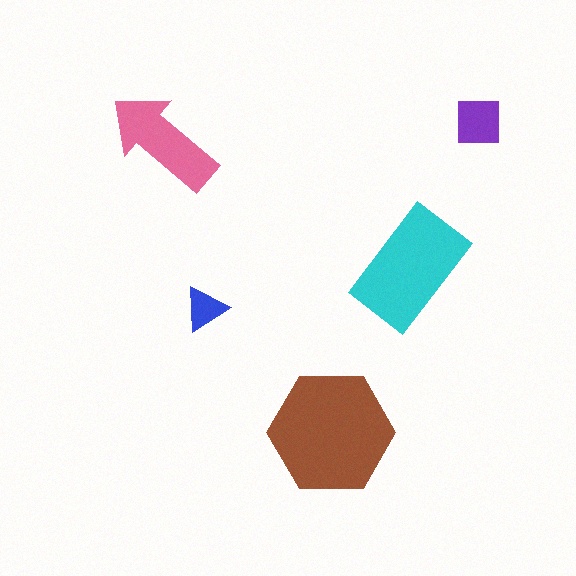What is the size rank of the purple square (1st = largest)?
4th.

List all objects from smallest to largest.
The blue triangle, the purple square, the pink arrow, the cyan rectangle, the brown hexagon.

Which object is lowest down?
The brown hexagon is bottommost.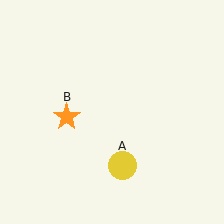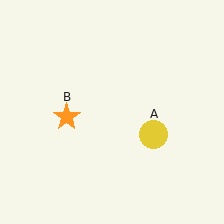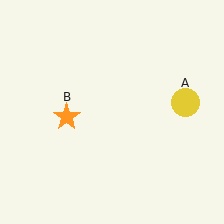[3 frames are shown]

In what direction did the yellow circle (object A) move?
The yellow circle (object A) moved up and to the right.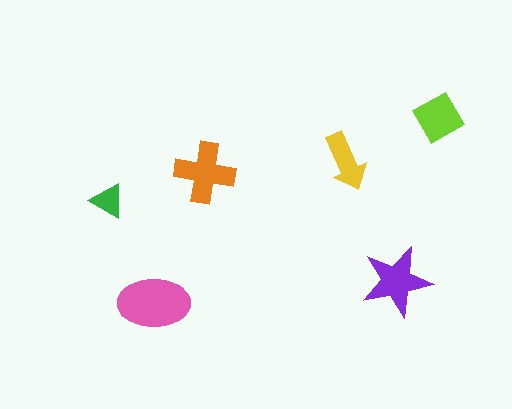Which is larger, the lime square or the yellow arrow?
The lime square.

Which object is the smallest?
The green triangle.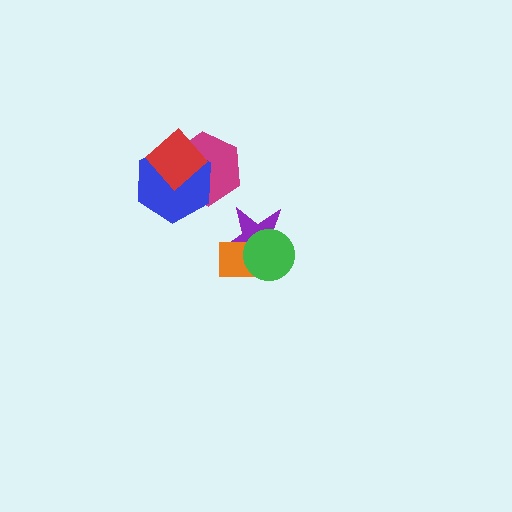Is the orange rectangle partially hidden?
Yes, it is partially covered by another shape.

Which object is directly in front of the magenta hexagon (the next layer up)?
The blue hexagon is directly in front of the magenta hexagon.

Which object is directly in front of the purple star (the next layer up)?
The orange rectangle is directly in front of the purple star.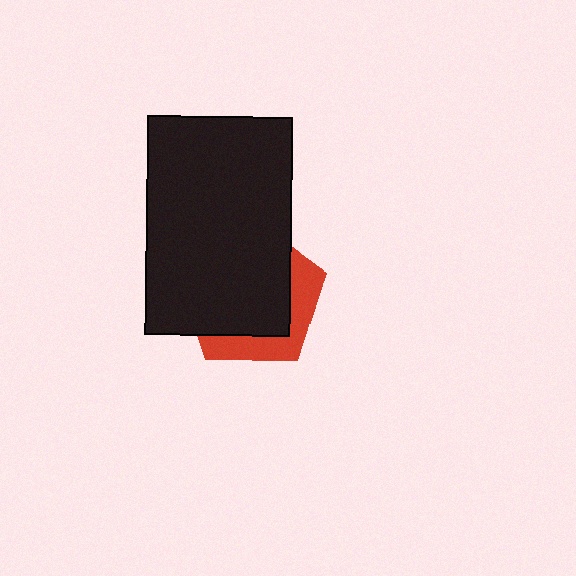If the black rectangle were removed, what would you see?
You would see the complete red pentagon.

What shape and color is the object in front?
The object in front is a black rectangle.